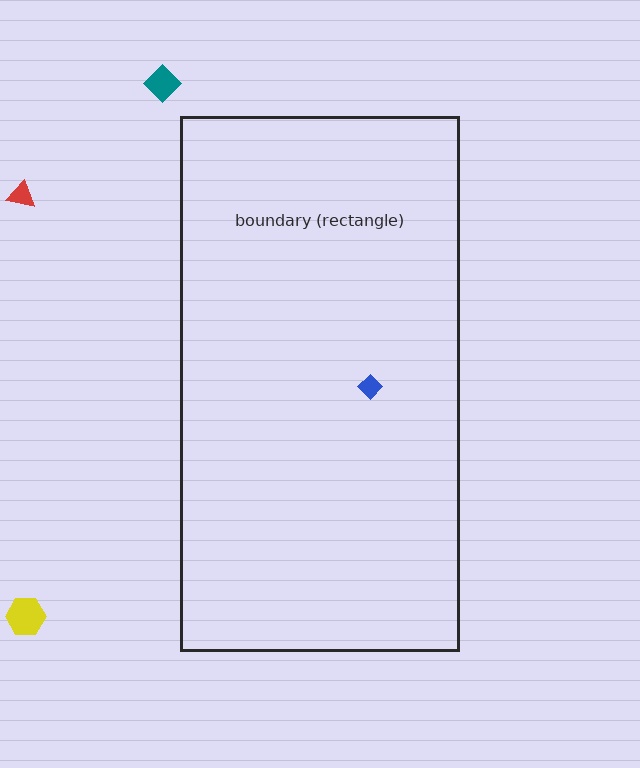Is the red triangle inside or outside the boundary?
Outside.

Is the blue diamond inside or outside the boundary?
Inside.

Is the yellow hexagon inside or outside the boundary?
Outside.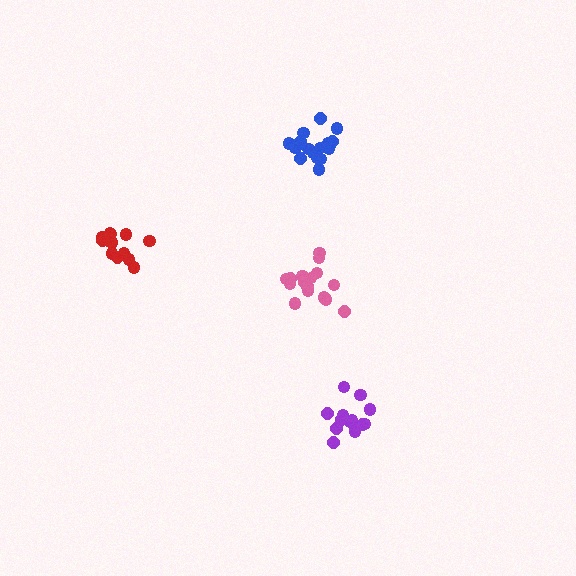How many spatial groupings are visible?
There are 4 spatial groupings.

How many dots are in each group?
Group 1: 17 dots, Group 2: 14 dots, Group 3: 14 dots, Group 4: 19 dots (64 total).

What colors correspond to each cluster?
The clusters are colored: pink, purple, red, blue.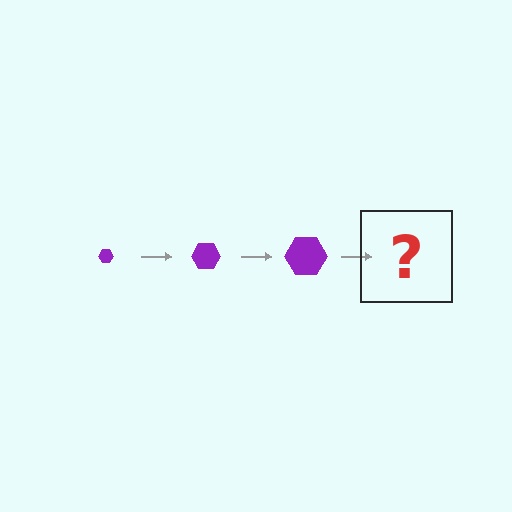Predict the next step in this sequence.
The next step is a purple hexagon, larger than the previous one.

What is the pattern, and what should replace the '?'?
The pattern is that the hexagon gets progressively larger each step. The '?' should be a purple hexagon, larger than the previous one.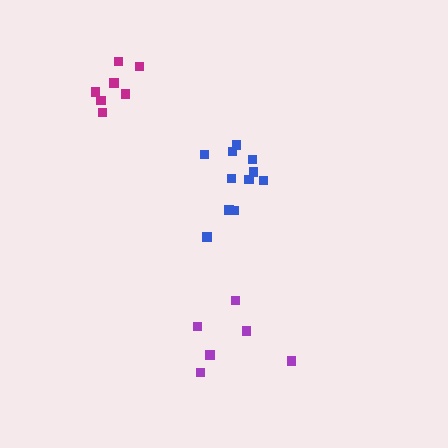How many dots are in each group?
Group 1: 6 dots, Group 2: 7 dots, Group 3: 11 dots (24 total).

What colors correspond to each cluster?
The clusters are colored: purple, magenta, blue.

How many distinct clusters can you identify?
There are 3 distinct clusters.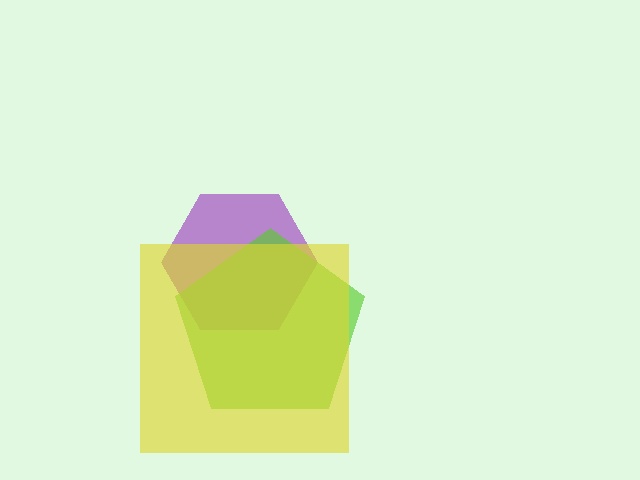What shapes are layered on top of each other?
The layered shapes are: a purple hexagon, a lime pentagon, a yellow square.